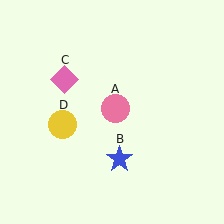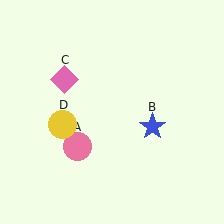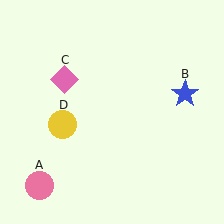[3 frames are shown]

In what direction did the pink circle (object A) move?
The pink circle (object A) moved down and to the left.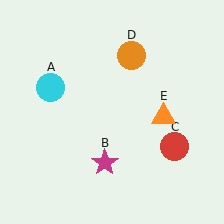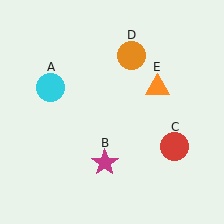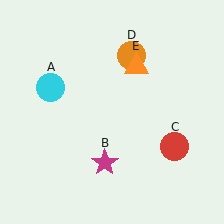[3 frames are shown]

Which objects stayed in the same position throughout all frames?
Cyan circle (object A) and magenta star (object B) and red circle (object C) and orange circle (object D) remained stationary.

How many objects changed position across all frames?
1 object changed position: orange triangle (object E).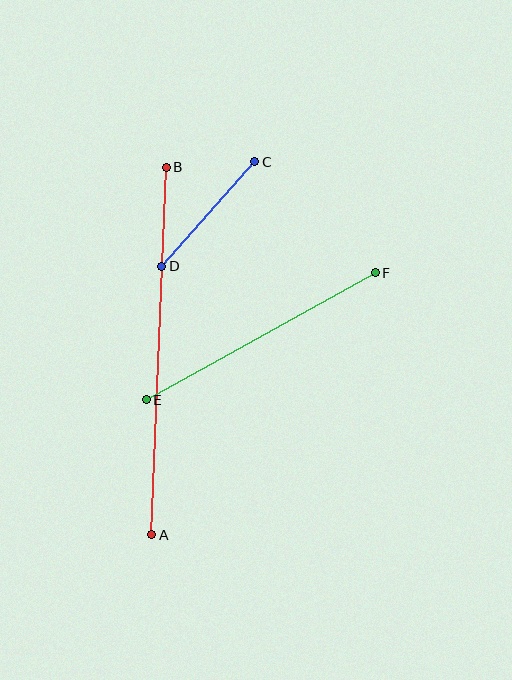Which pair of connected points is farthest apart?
Points A and B are farthest apart.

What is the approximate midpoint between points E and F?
The midpoint is at approximately (261, 336) pixels.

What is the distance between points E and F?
The distance is approximately 262 pixels.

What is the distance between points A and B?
The distance is approximately 368 pixels.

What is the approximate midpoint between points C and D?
The midpoint is at approximately (208, 214) pixels.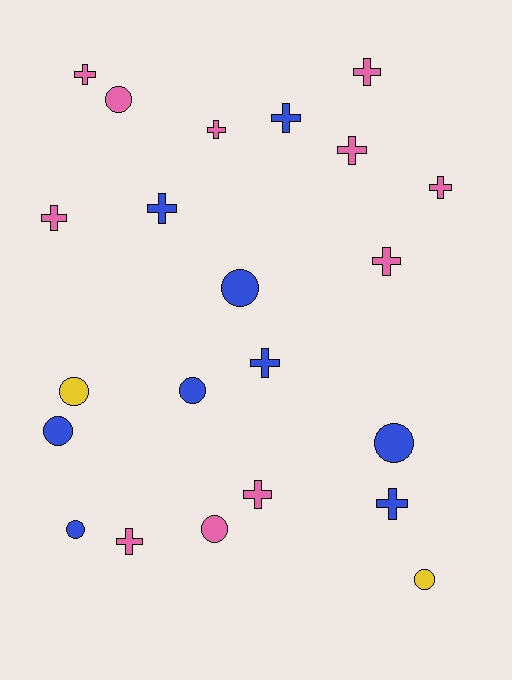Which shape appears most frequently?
Cross, with 13 objects.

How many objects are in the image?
There are 22 objects.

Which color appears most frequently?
Pink, with 11 objects.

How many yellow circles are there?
There are 2 yellow circles.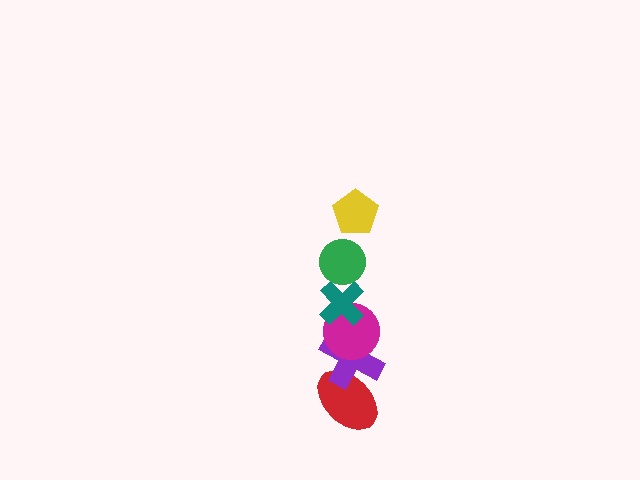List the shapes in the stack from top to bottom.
From top to bottom: the yellow pentagon, the green circle, the teal cross, the magenta circle, the purple cross, the red ellipse.